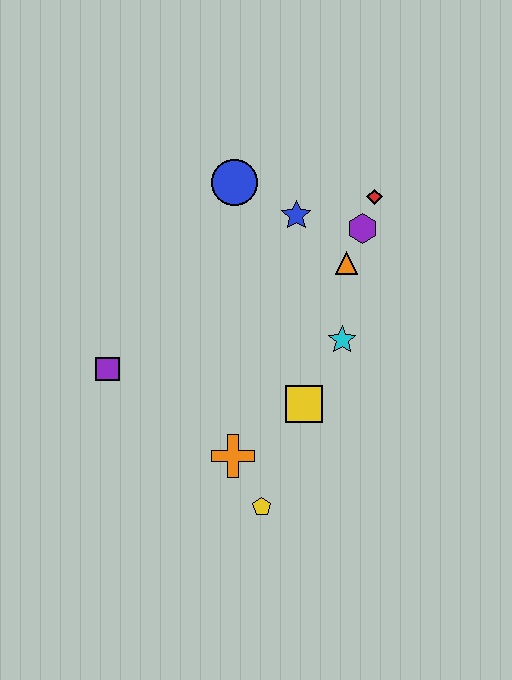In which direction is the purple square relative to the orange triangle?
The purple square is to the left of the orange triangle.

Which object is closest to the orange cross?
The yellow pentagon is closest to the orange cross.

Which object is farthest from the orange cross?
The red diamond is farthest from the orange cross.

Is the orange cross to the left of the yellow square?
Yes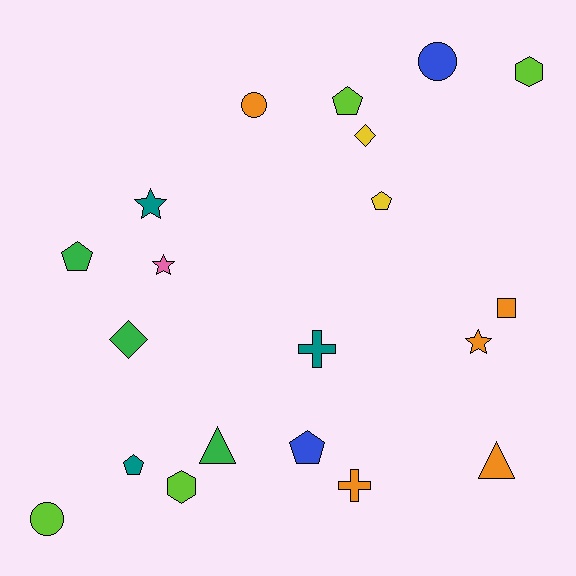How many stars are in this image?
There are 3 stars.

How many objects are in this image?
There are 20 objects.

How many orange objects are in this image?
There are 5 orange objects.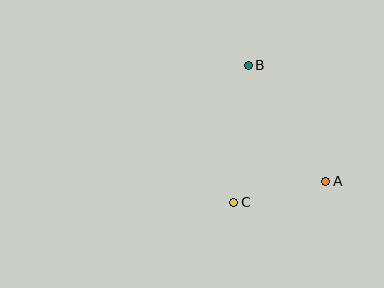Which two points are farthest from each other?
Points A and B are farthest from each other.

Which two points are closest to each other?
Points A and C are closest to each other.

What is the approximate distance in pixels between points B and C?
The distance between B and C is approximately 138 pixels.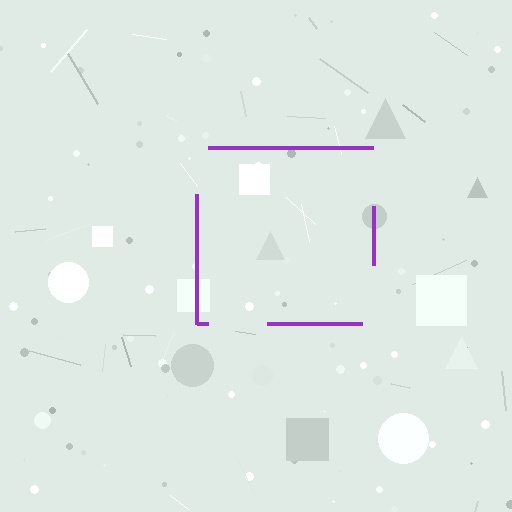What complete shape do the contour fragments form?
The contour fragments form a square.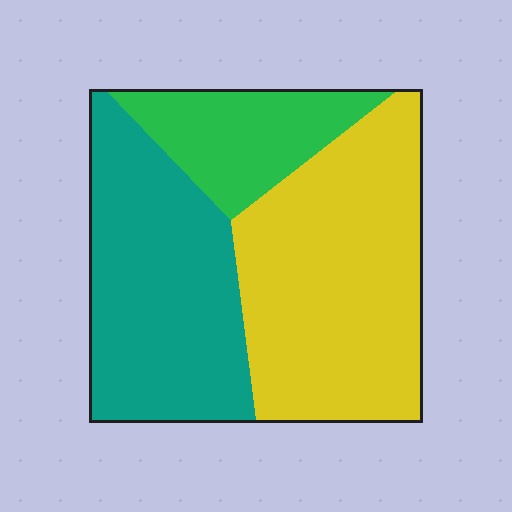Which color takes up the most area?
Yellow, at roughly 45%.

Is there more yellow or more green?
Yellow.